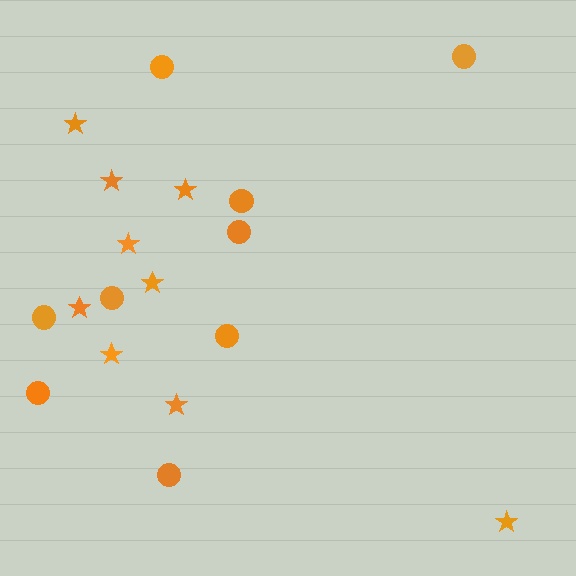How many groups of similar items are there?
There are 2 groups: one group of stars (9) and one group of circles (9).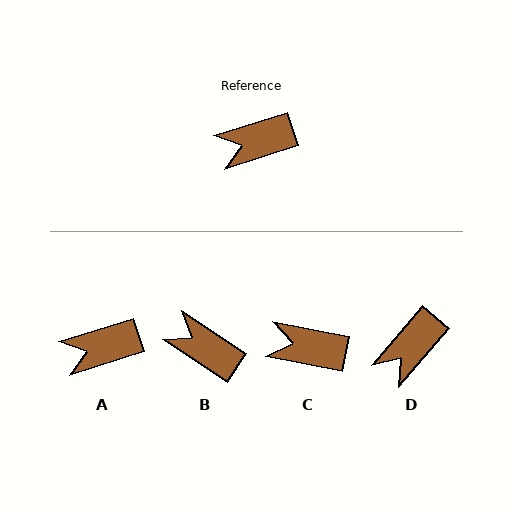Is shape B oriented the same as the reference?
No, it is off by about 51 degrees.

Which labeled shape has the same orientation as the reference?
A.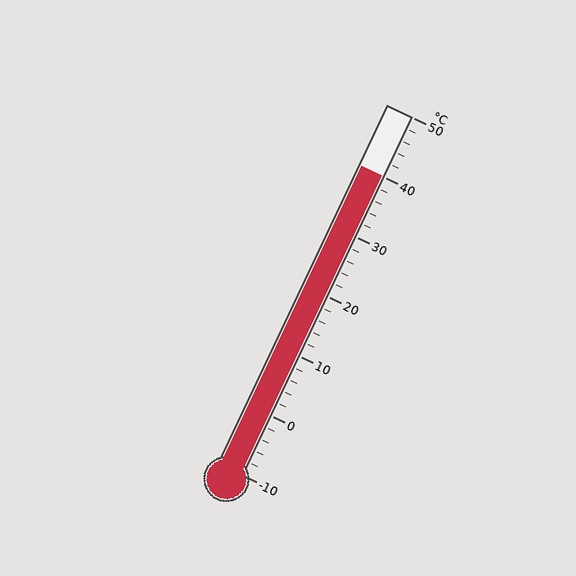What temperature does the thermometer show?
The thermometer shows approximately 40°C.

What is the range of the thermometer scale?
The thermometer scale ranges from -10°C to 50°C.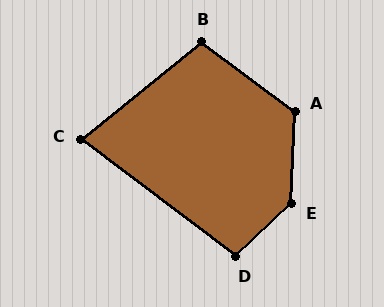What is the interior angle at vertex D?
Approximately 100 degrees (obtuse).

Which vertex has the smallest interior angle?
C, at approximately 76 degrees.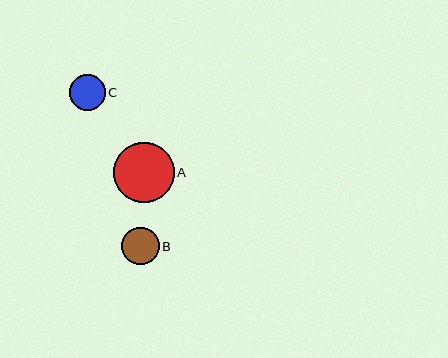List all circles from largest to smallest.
From largest to smallest: A, B, C.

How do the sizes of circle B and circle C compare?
Circle B and circle C are approximately the same size.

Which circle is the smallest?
Circle C is the smallest with a size of approximately 36 pixels.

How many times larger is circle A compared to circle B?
Circle A is approximately 1.6 times the size of circle B.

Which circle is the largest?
Circle A is the largest with a size of approximately 60 pixels.